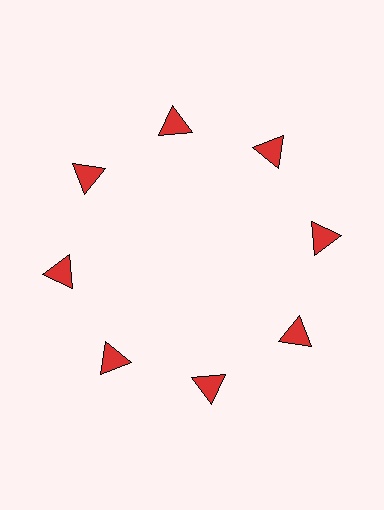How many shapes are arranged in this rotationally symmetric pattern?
There are 8 shapes, arranged in 8 groups of 1.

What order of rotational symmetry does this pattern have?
This pattern has 8-fold rotational symmetry.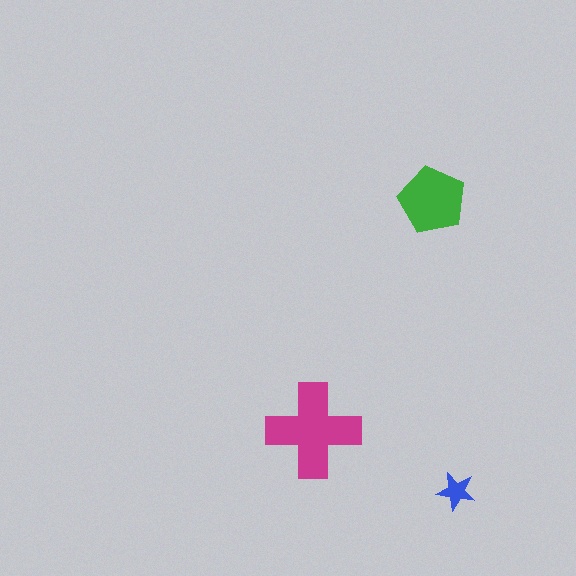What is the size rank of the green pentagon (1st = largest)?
2nd.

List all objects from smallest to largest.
The blue star, the green pentagon, the magenta cross.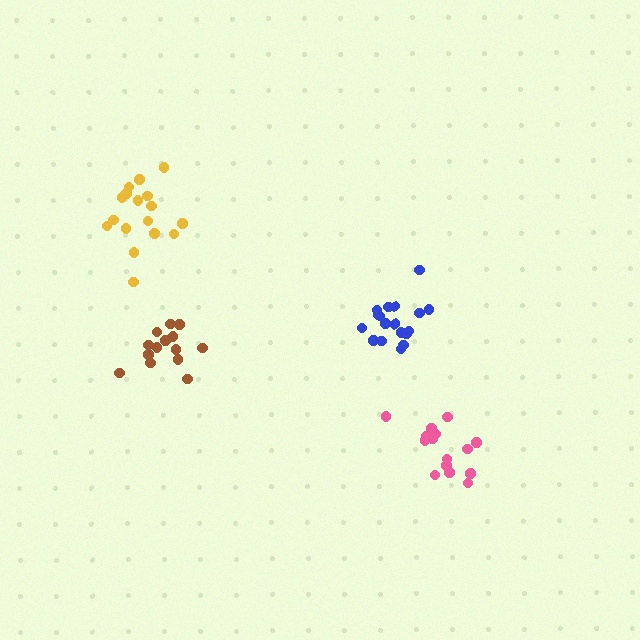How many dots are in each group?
Group 1: 15 dots, Group 2: 17 dots, Group 3: 19 dots, Group 4: 15 dots (66 total).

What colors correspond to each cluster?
The clusters are colored: pink, yellow, blue, brown.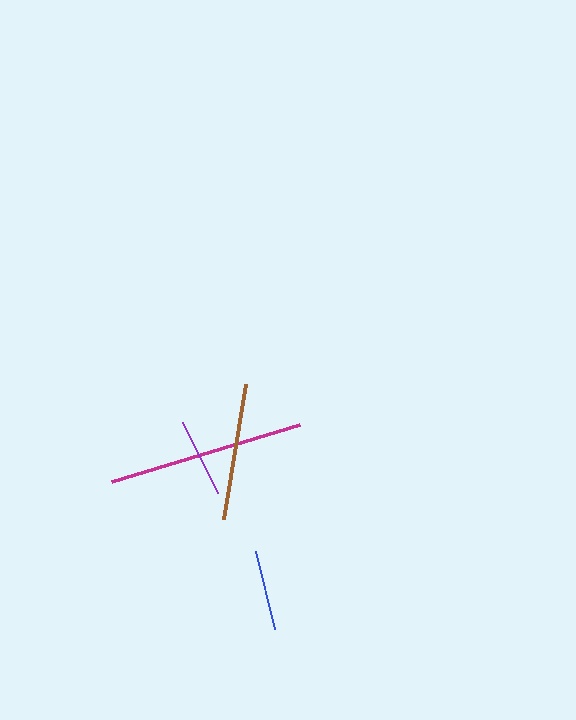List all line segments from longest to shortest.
From longest to shortest: magenta, brown, blue, purple.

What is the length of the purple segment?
The purple segment is approximately 79 pixels long.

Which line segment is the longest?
The magenta line is the longest at approximately 197 pixels.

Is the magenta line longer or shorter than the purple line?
The magenta line is longer than the purple line.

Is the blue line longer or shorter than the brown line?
The brown line is longer than the blue line.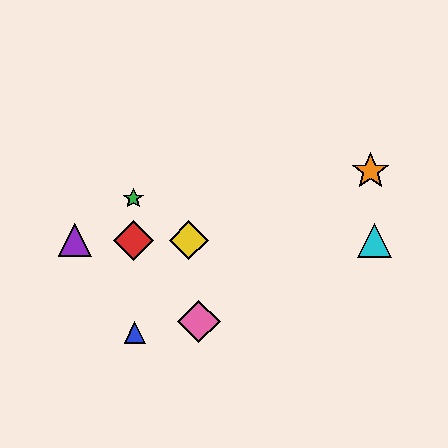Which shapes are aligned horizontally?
The red diamond, the yellow diamond, the purple triangle, the cyan triangle are aligned horizontally.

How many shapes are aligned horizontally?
4 shapes (the red diamond, the yellow diamond, the purple triangle, the cyan triangle) are aligned horizontally.